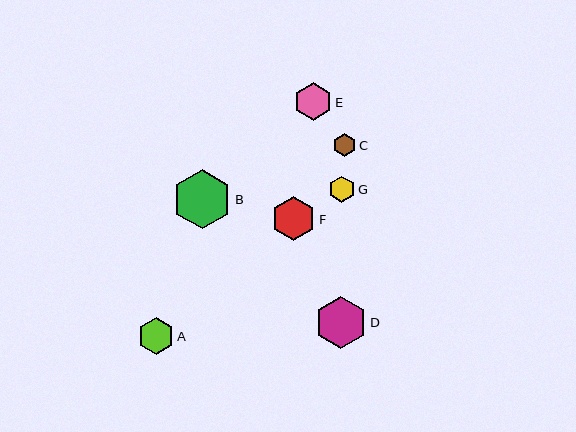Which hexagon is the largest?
Hexagon B is the largest with a size of approximately 60 pixels.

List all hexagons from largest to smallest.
From largest to smallest: B, D, F, E, A, G, C.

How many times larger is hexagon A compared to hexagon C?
Hexagon A is approximately 1.6 times the size of hexagon C.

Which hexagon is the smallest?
Hexagon C is the smallest with a size of approximately 24 pixels.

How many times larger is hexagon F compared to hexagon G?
Hexagon F is approximately 1.7 times the size of hexagon G.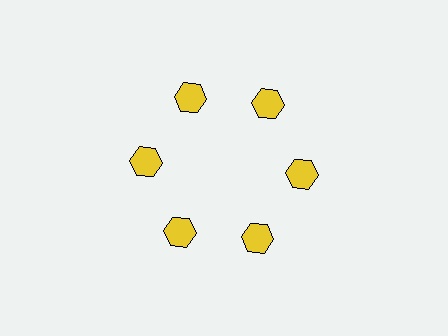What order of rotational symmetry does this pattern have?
This pattern has 6-fold rotational symmetry.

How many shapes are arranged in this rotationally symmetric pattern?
There are 6 shapes, arranged in 6 groups of 1.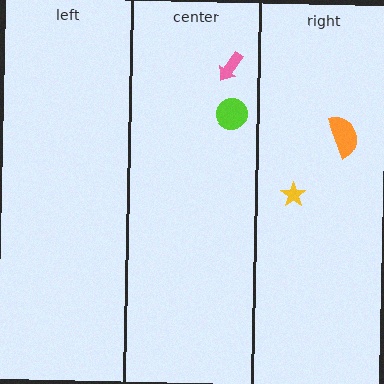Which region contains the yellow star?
The right region.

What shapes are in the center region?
The lime circle, the pink arrow.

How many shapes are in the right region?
2.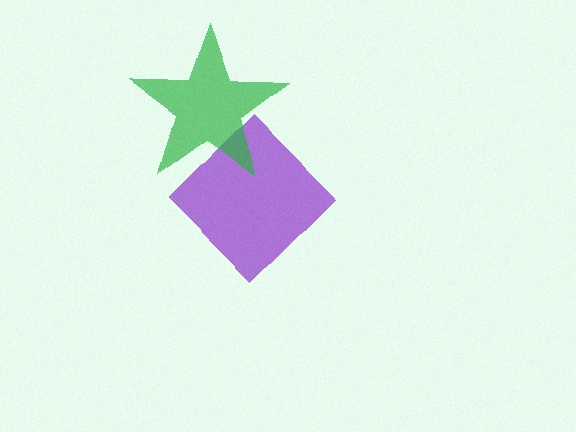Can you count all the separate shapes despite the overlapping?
Yes, there are 2 separate shapes.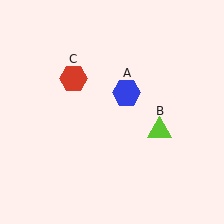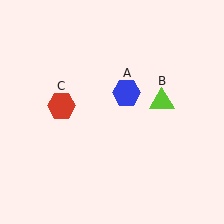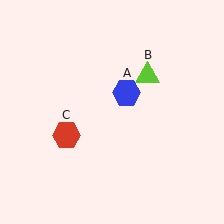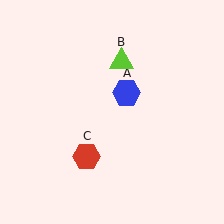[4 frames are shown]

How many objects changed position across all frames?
2 objects changed position: lime triangle (object B), red hexagon (object C).